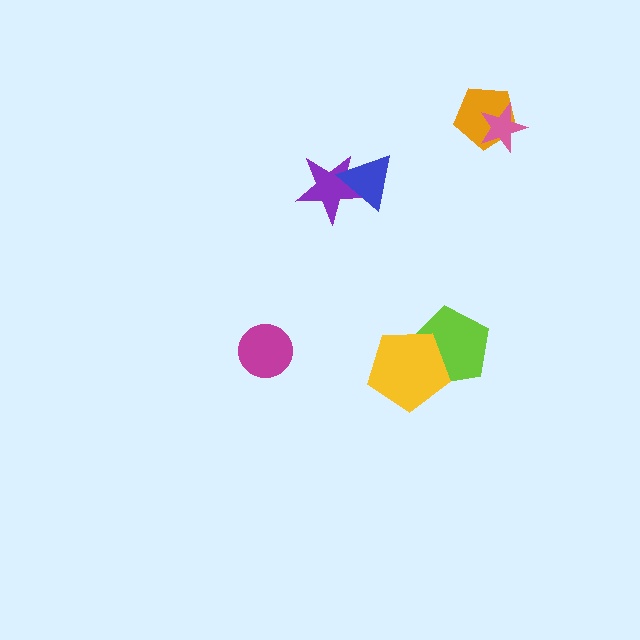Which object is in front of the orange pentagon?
The pink star is in front of the orange pentagon.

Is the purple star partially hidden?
Yes, it is partially covered by another shape.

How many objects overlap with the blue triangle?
1 object overlaps with the blue triangle.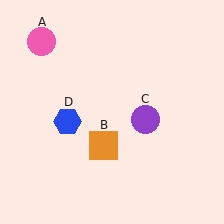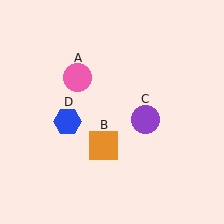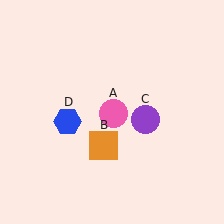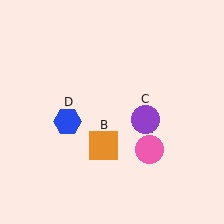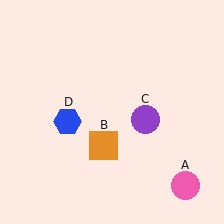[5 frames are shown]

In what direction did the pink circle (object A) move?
The pink circle (object A) moved down and to the right.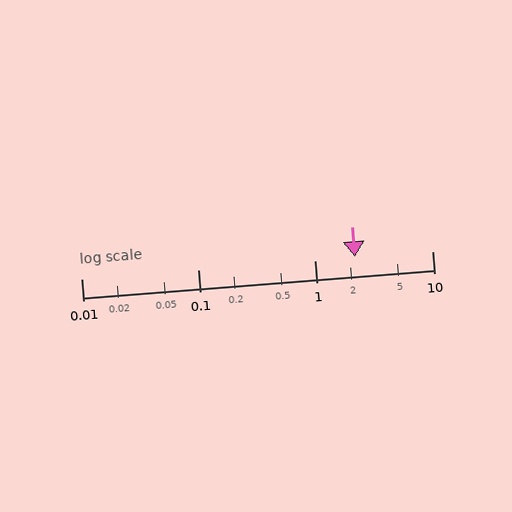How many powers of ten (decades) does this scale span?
The scale spans 3 decades, from 0.01 to 10.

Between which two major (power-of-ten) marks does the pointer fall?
The pointer is between 1 and 10.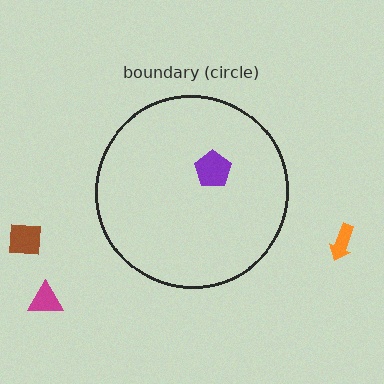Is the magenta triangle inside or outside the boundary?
Outside.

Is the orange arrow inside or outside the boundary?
Outside.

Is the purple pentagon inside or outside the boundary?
Inside.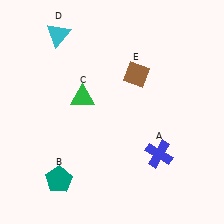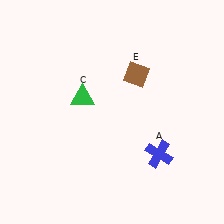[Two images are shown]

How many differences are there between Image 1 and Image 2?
There are 2 differences between the two images.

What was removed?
The cyan triangle (D), the teal pentagon (B) were removed in Image 2.